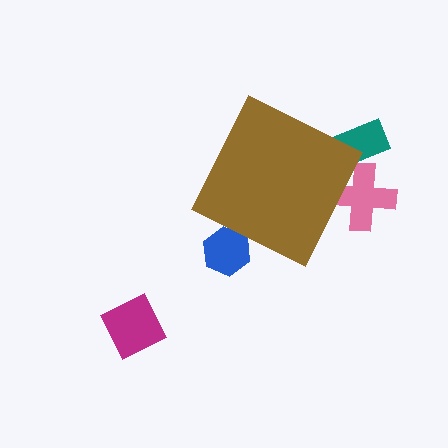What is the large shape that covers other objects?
A brown diamond.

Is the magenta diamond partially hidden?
No, the magenta diamond is fully visible.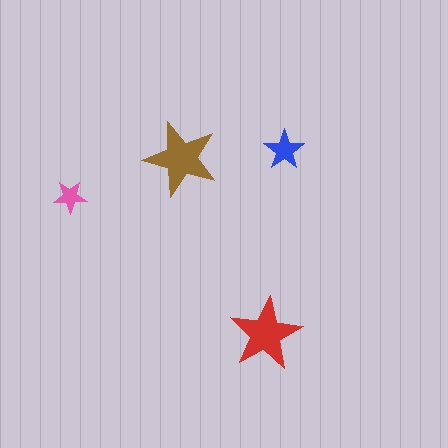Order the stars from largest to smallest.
the brown one, the red one, the blue one, the pink one.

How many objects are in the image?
There are 4 objects in the image.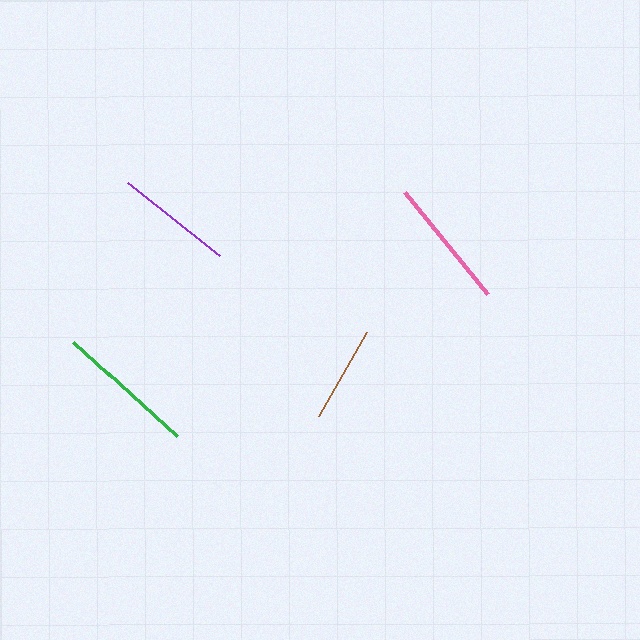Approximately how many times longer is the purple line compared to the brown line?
The purple line is approximately 1.2 times the length of the brown line.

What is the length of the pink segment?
The pink segment is approximately 131 pixels long.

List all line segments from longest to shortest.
From longest to shortest: green, pink, purple, brown.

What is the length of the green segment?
The green segment is approximately 141 pixels long.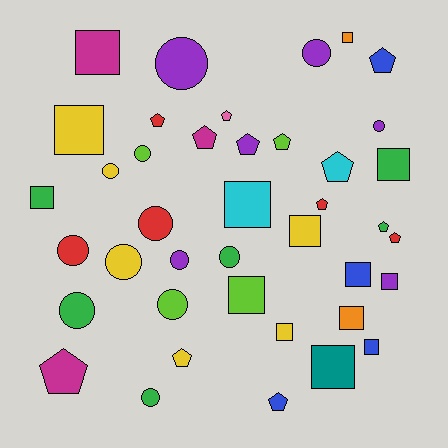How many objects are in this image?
There are 40 objects.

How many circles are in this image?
There are 13 circles.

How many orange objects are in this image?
There are 2 orange objects.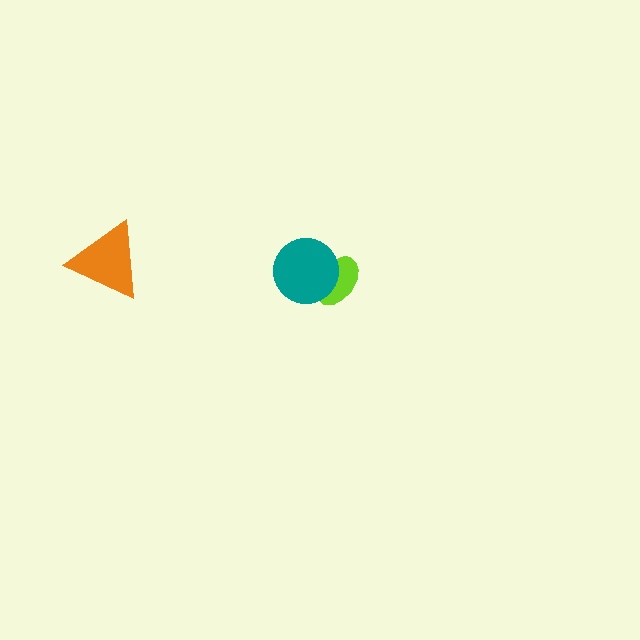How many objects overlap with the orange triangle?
0 objects overlap with the orange triangle.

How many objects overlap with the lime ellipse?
1 object overlaps with the lime ellipse.